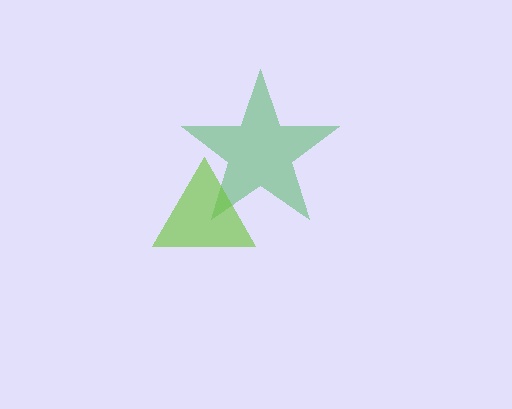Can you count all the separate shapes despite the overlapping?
Yes, there are 2 separate shapes.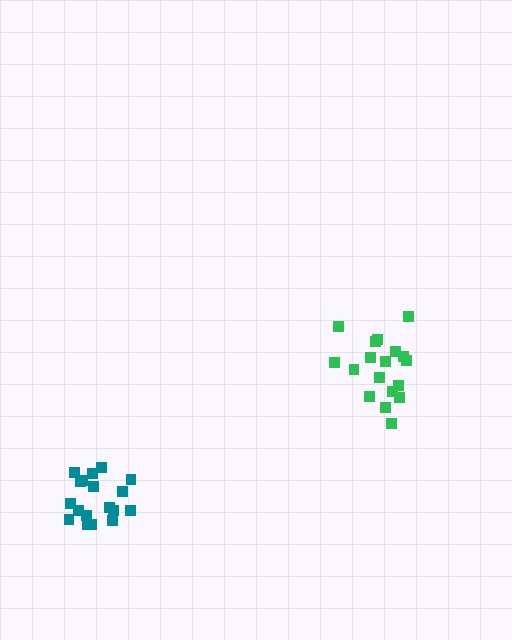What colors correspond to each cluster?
The clusters are colored: green, teal.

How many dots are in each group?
Group 1: 18 dots, Group 2: 18 dots (36 total).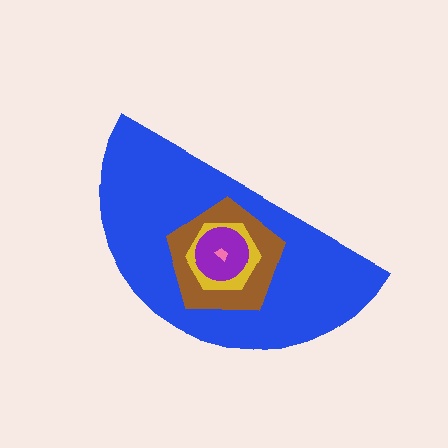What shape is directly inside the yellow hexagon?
The purple circle.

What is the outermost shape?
The blue semicircle.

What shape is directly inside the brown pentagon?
The yellow hexagon.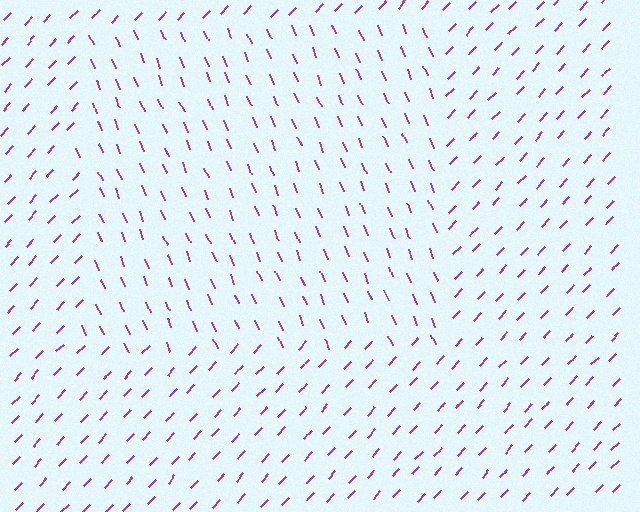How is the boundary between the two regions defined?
The boundary is defined purely by a change in line orientation (approximately 66 degrees difference). All lines are the same color and thickness.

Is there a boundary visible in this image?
Yes, there is a texture boundary formed by a change in line orientation.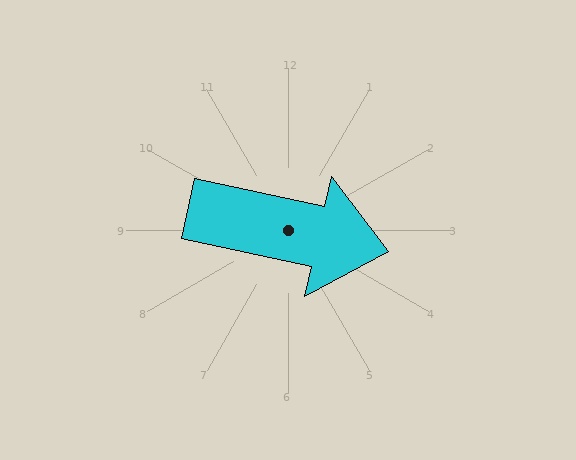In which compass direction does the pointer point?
East.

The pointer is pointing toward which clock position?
Roughly 3 o'clock.